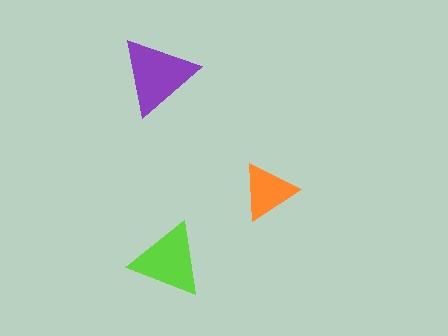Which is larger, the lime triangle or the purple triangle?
The purple one.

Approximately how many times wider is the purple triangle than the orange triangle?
About 1.5 times wider.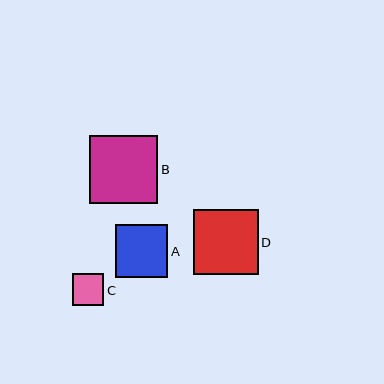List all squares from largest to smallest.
From largest to smallest: B, D, A, C.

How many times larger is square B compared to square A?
Square B is approximately 1.3 times the size of square A.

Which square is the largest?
Square B is the largest with a size of approximately 68 pixels.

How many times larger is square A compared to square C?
Square A is approximately 1.7 times the size of square C.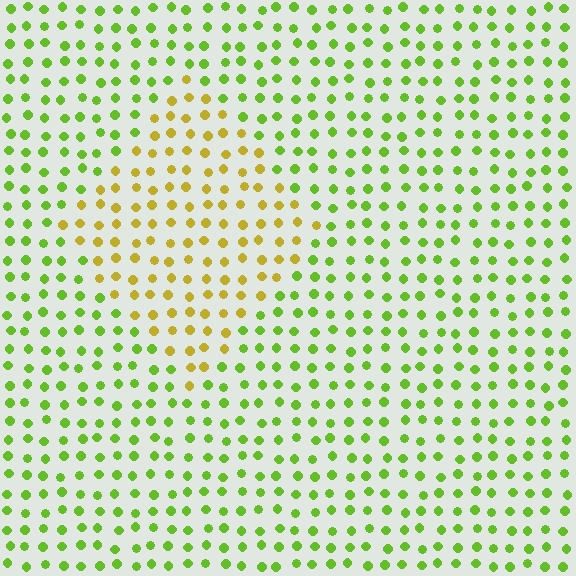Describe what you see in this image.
The image is filled with small lime elements in a uniform arrangement. A diamond-shaped region is visible where the elements are tinted to a slightly different hue, forming a subtle color boundary.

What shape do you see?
I see a diamond.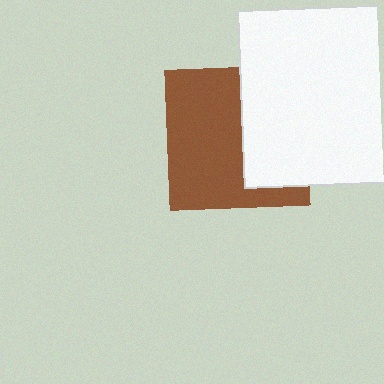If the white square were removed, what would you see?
You would see the complete brown square.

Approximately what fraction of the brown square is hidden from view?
Roughly 41% of the brown square is hidden behind the white square.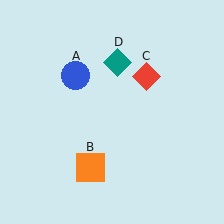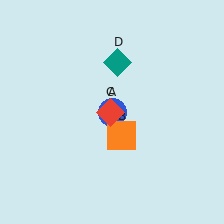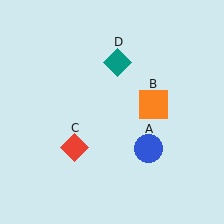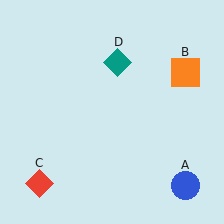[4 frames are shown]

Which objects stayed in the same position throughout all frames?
Teal diamond (object D) remained stationary.